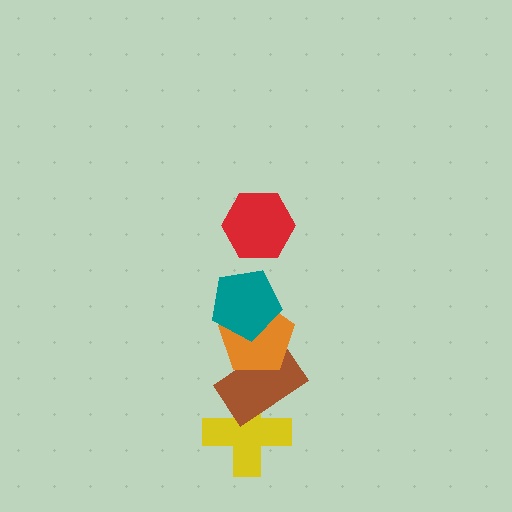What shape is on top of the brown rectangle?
The orange pentagon is on top of the brown rectangle.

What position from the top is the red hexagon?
The red hexagon is 1st from the top.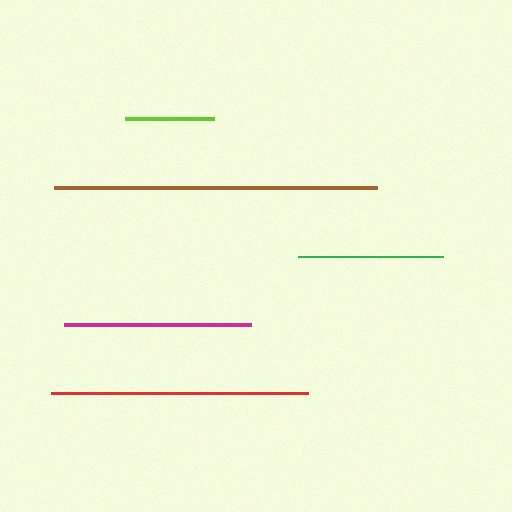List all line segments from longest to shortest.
From longest to shortest: brown, red, magenta, green, lime.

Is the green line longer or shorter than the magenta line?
The magenta line is longer than the green line.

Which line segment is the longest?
The brown line is the longest at approximately 322 pixels.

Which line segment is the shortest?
The lime line is the shortest at approximately 89 pixels.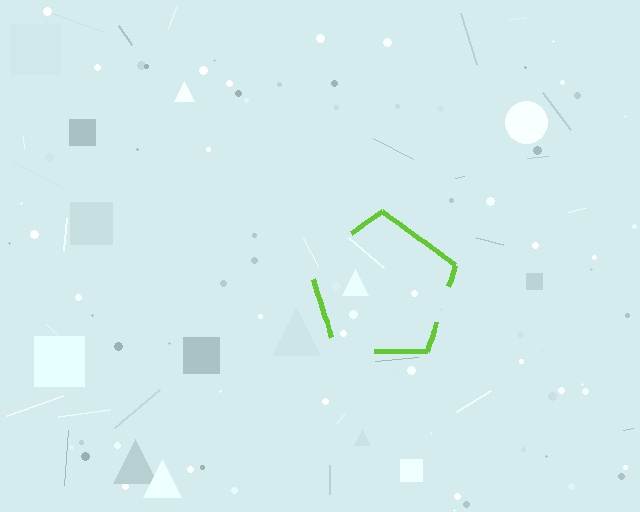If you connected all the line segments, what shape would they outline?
They would outline a pentagon.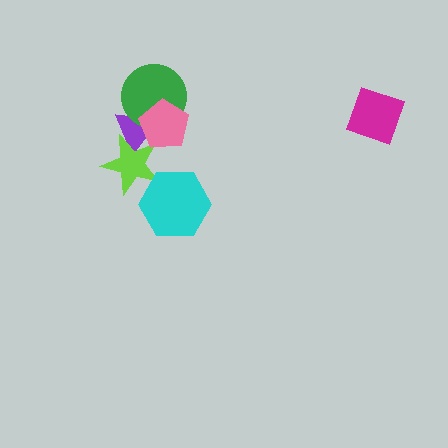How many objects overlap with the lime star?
3 objects overlap with the lime star.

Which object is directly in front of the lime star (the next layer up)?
The pink pentagon is directly in front of the lime star.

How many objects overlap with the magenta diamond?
0 objects overlap with the magenta diamond.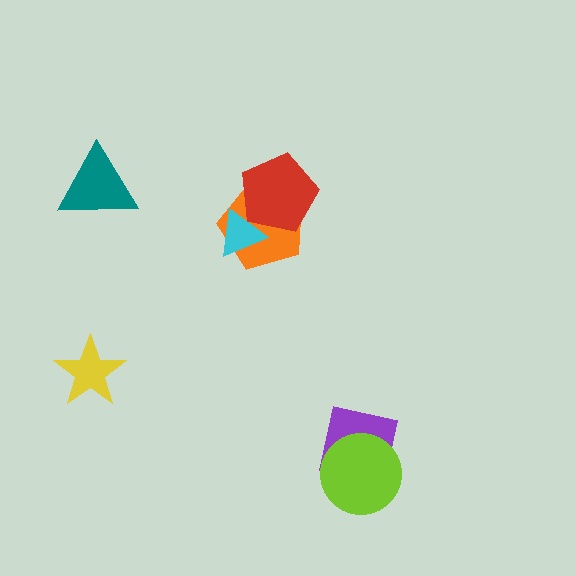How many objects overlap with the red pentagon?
2 objects overlap with the red pentagon.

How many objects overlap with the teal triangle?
0 objects overlap with the teal triangle.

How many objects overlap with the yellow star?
0 objects overlap with the yellow star.